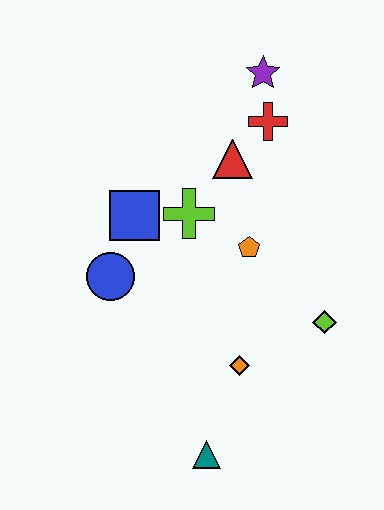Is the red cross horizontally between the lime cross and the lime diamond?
Yes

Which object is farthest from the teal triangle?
The purple star is farthest from the teal triangle.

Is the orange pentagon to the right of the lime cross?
Yes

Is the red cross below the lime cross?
No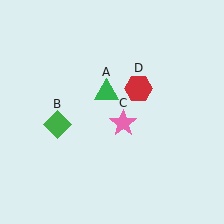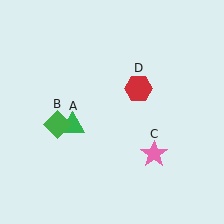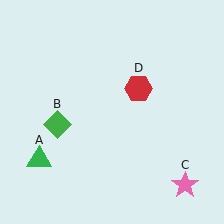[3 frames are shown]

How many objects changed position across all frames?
2 objects changed position: green triangle (object A), pink star (object C).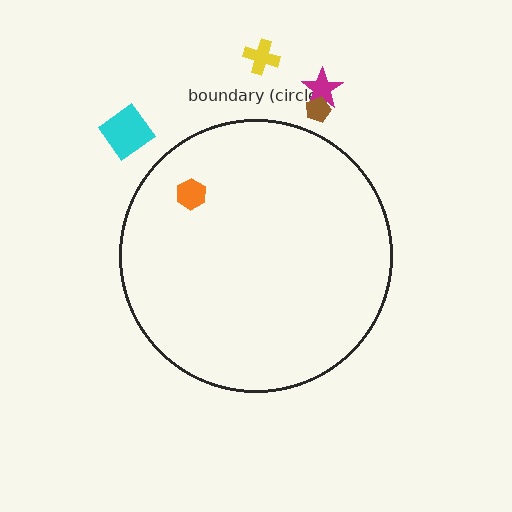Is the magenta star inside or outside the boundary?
Outside.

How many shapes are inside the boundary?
1 inside, 4 outside.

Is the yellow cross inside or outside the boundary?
Outside.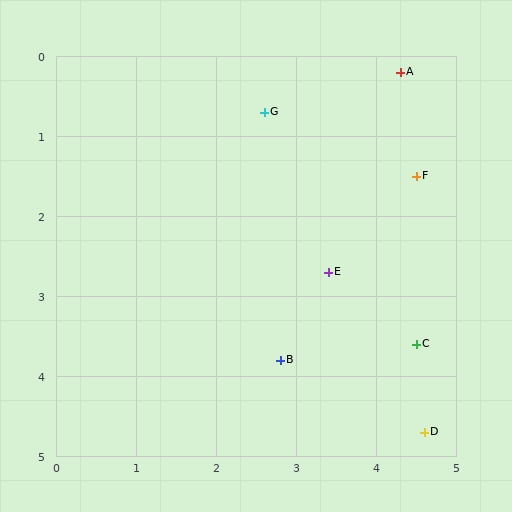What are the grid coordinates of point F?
Point F is at approximately (4.5, 1.5).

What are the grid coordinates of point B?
Point B is at approximately (2.8, 3.8).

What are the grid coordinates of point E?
Point E is at approximately (3.4, 2.7).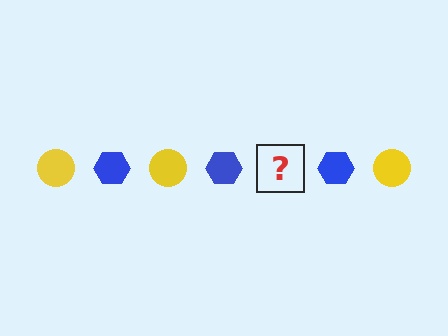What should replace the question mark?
The question mark should be replaced with a yellow circle.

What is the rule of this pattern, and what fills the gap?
The rule is that the pattern alternates between yellow circle and blue hexagon. The gap should be filled with a yellow circle.